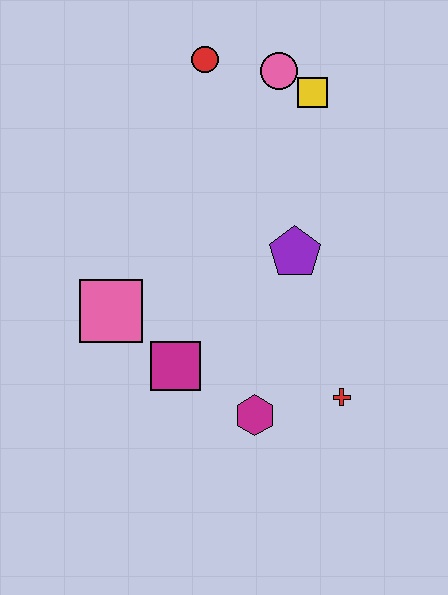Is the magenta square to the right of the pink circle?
No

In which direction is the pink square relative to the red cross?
The pink square is to the left of the red cross.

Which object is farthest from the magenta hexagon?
The red circle is farthest from the magenta hexagon.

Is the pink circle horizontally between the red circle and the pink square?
No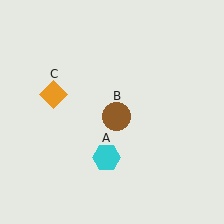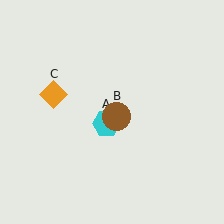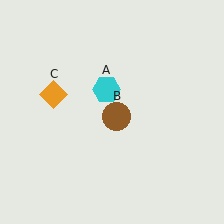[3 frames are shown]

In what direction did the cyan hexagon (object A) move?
The cyan hexagon (object A) moved up.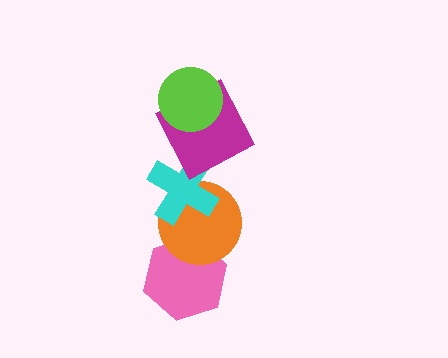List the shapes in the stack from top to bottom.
From top to bottom: the lime circle, the magenta square, the cyan cross, the orange circle, the pink hexagon.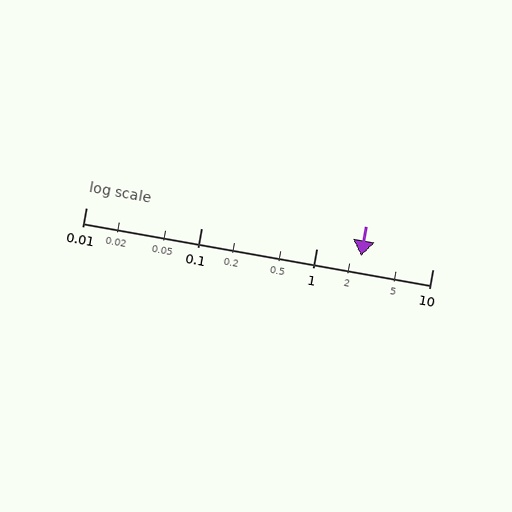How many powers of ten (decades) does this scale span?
The scale spans 3 decades, from 0.01 to 10.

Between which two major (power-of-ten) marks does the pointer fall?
The pointer is between 1 and 10.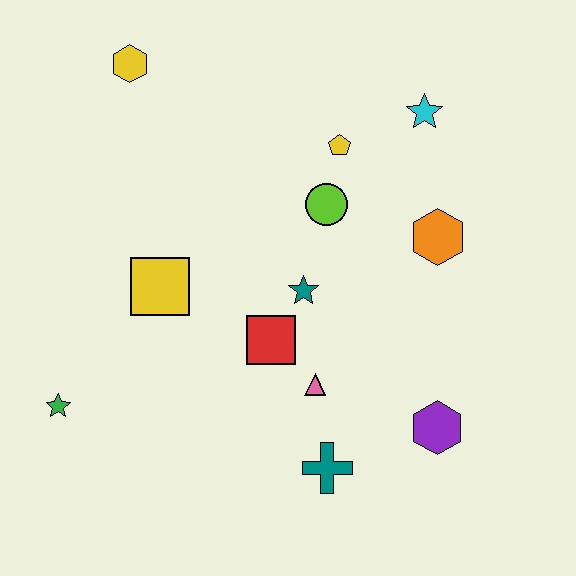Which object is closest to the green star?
The yellow square is closest to the green star.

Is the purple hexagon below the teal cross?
No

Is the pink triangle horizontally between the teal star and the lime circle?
Yes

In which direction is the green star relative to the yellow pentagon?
The green star is to the left of the yellow pentagon.